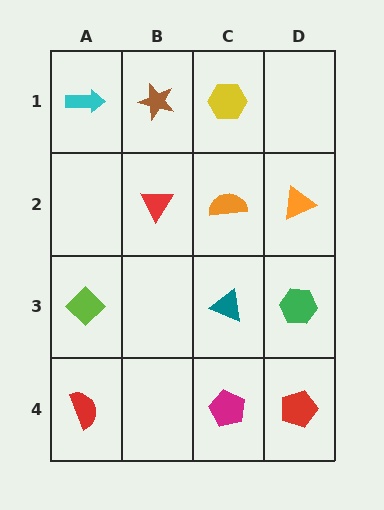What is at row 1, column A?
A cyan arrow.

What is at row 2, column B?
A red triangle.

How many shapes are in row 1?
3 shapes.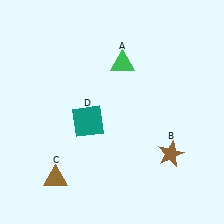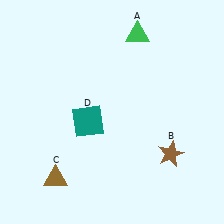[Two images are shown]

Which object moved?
The green triangle (A) moved up.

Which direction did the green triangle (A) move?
The green triangle (A) moved up.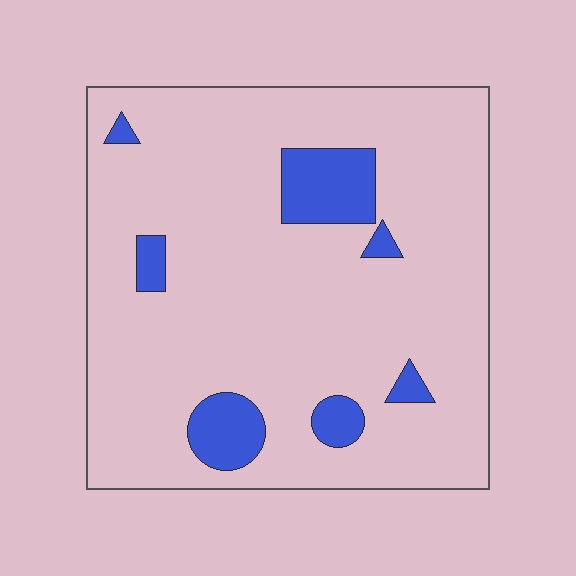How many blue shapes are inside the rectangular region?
7.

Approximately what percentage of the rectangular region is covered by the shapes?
Approximately 10%.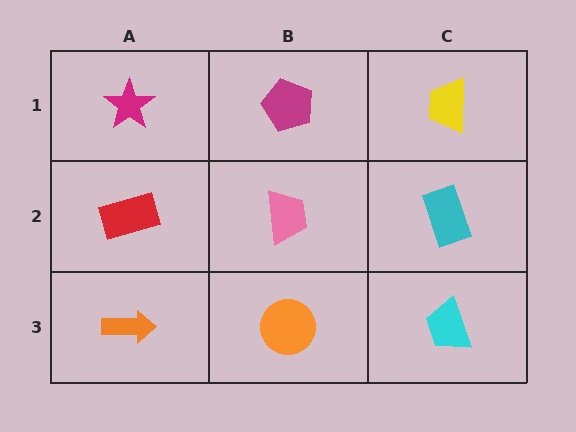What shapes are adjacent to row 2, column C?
A yellow trapezoid (row 1, column C), a cyan trapezoid (row 3, column C), a pink trapezoid (row 2, column B).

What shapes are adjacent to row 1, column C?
A cyan rectangle (row 2, column C), a magenta pentagon (row 1, column B).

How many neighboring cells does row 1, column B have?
3.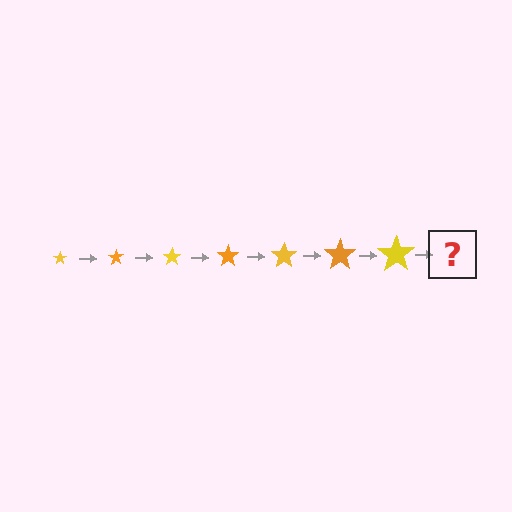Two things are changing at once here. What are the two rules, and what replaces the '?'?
The two rules are that the star grows larger each step and the color cycles through yellow and orange. The '?' should be an orange star, larger than the previous one.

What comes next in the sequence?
The next element should be an orange star, larger than the previous one.